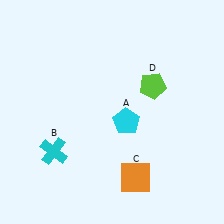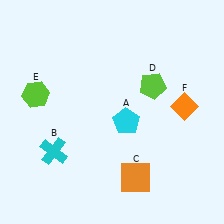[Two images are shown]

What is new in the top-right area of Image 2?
An orange diamond (F) was added in the top-right area of Image 2.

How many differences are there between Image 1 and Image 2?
There are 2 differences between the two images.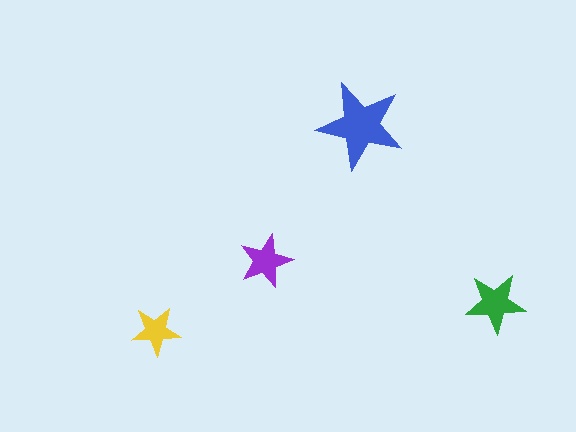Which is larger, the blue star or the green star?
The blue one.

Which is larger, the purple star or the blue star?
The blue one.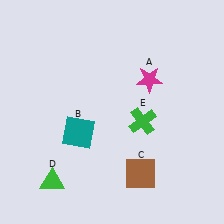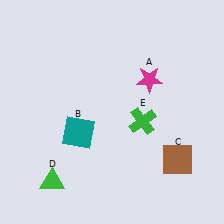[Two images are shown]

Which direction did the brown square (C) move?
The brown square (C) moved right.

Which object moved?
The brown square (C) moved right.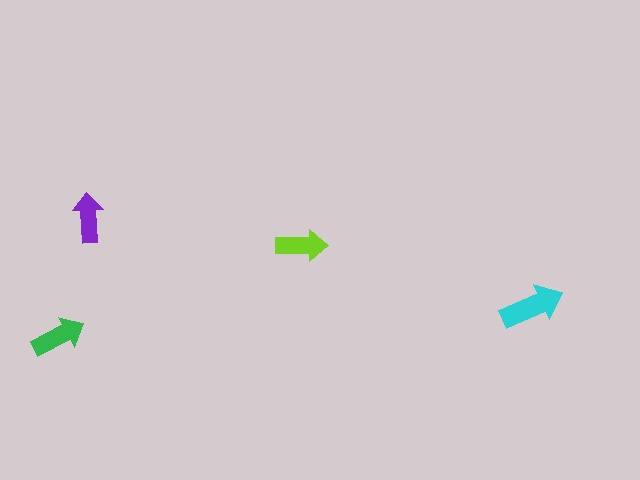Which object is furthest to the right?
The cyan arrow is rightmost.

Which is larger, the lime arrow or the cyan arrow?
The cyan one.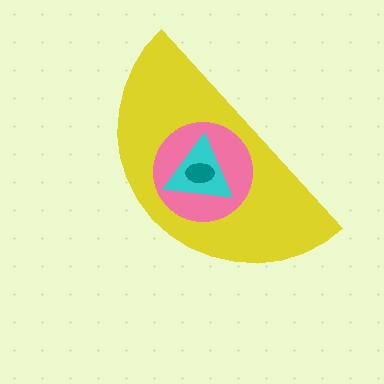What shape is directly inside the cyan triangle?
The teal ellipse.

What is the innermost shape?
The teal ellipse.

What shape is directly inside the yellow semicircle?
The pink circle.